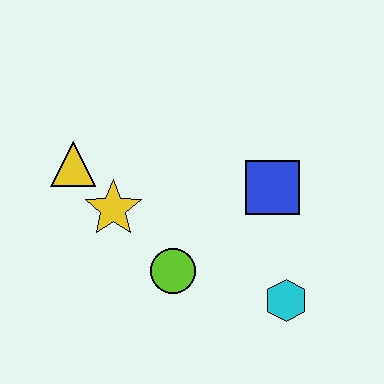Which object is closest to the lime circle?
The yellow star is closest to the lime circle.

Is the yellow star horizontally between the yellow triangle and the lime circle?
Yes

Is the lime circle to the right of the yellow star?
Yes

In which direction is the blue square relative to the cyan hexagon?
The blue square is above the cyan hexagon.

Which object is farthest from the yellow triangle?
The cyan hexagon is farthest from the yellow triangle.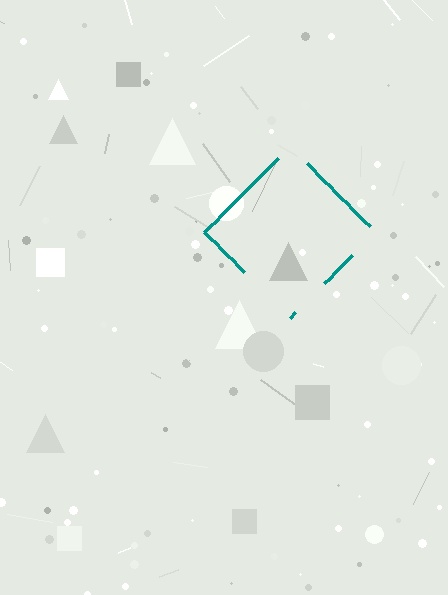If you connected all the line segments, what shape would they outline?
They would outline a diamond.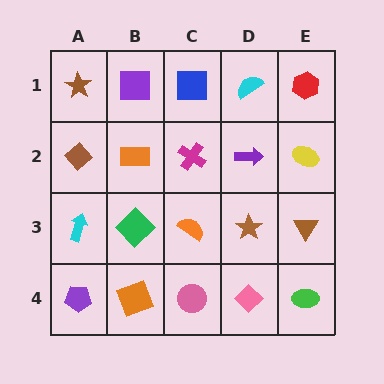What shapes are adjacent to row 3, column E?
A yellow ellipse (row 2, column E), a green ellipse (row 4, column E), a brown star (row 3, column D).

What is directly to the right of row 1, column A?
A purple square.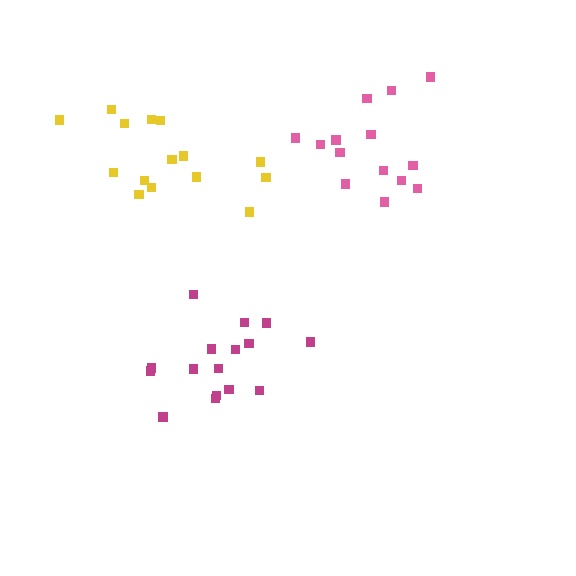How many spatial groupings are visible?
There are 3 spatial groupings.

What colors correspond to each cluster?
The clusters are colored: magenta, yellow, pink.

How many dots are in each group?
Group 1: 16 dots, Group 2: 15 dots, Group 3: 14 dots (45 total).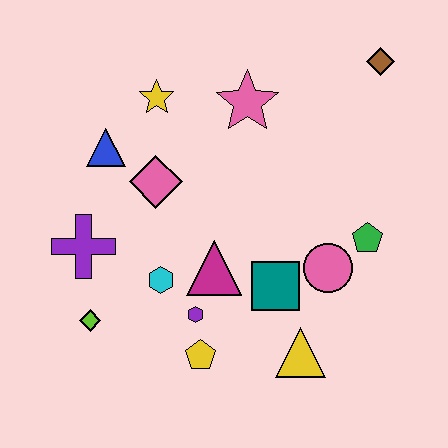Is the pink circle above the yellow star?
No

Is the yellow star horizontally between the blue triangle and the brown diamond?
Yes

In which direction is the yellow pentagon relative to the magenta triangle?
The yellow pentagon is below the magenta triangle.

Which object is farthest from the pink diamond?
The brown diamond is farthest from the pink diamond.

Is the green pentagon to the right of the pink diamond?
Yes